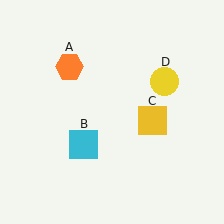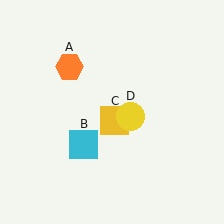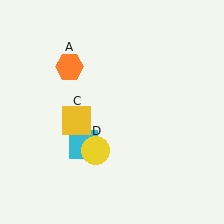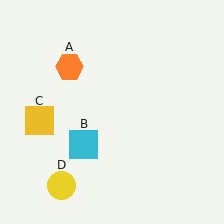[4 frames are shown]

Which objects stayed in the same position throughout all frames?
Orange hexagon (object A) and cyan square (object B) remained stationary.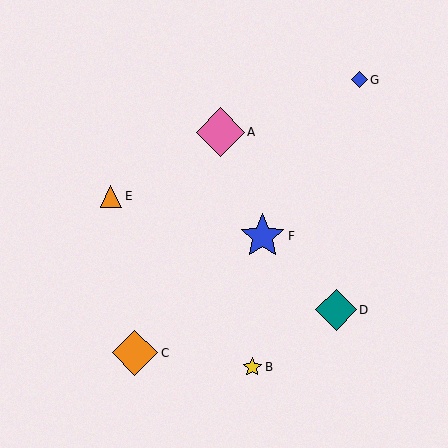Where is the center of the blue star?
The center of the blue star is at (263, 236).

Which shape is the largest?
The pink diamond (labeled A) is the largest.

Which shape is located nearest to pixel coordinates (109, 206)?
The orange triangle (labeled E) at (111, 196) is nearest to that location.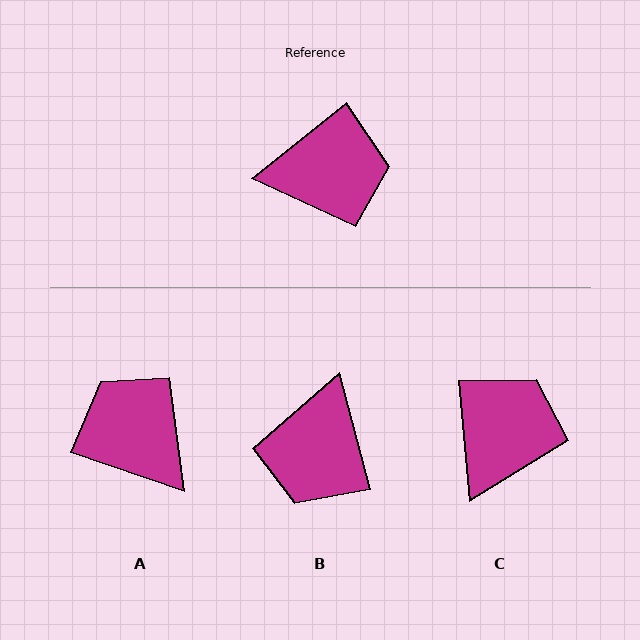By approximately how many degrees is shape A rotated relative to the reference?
Approximately 123 degrees counter-clockwise.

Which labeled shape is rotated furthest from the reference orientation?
A, about 123 degrees away.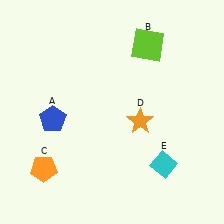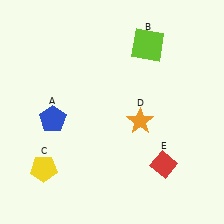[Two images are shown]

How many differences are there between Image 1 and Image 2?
There are 2 differences between the two images.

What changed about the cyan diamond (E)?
In Image 1, E is cyan. In Image 2, it changed to red.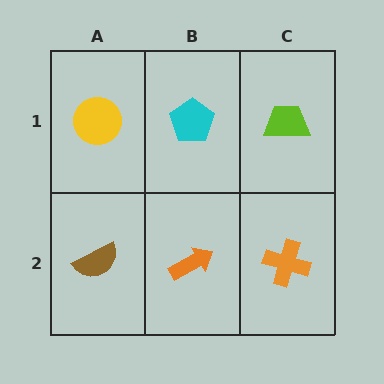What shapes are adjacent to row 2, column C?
A lime trapezoid (row 1, column C), an orange arrow (row 2, column B).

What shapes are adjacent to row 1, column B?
An orange arrow (row 2, column B), a yellow circle (row 1, column A), a lime trapezoid (row 1, column C).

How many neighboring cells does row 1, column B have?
3.